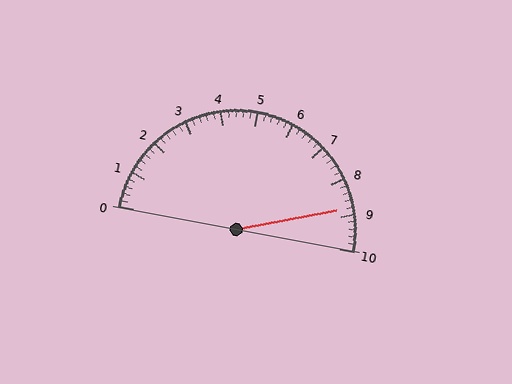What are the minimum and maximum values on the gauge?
The gauge ranges from 0 to 10.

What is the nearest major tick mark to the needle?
The nearest major tick mark is 9.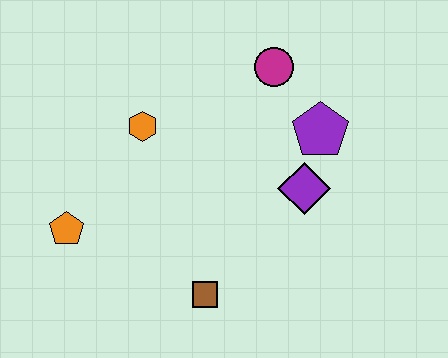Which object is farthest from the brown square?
The magenta circle is farthest from the brown square.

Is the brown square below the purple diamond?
Yes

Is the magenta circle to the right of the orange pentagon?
Yes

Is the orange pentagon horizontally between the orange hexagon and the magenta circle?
No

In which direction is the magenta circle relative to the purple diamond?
The magenta circle is above the purple diamond.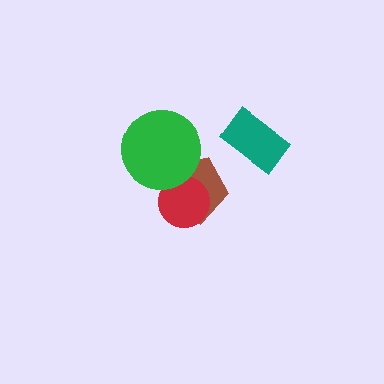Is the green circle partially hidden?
No, no other shape covers it.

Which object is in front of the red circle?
The green circle is in front of the red circle.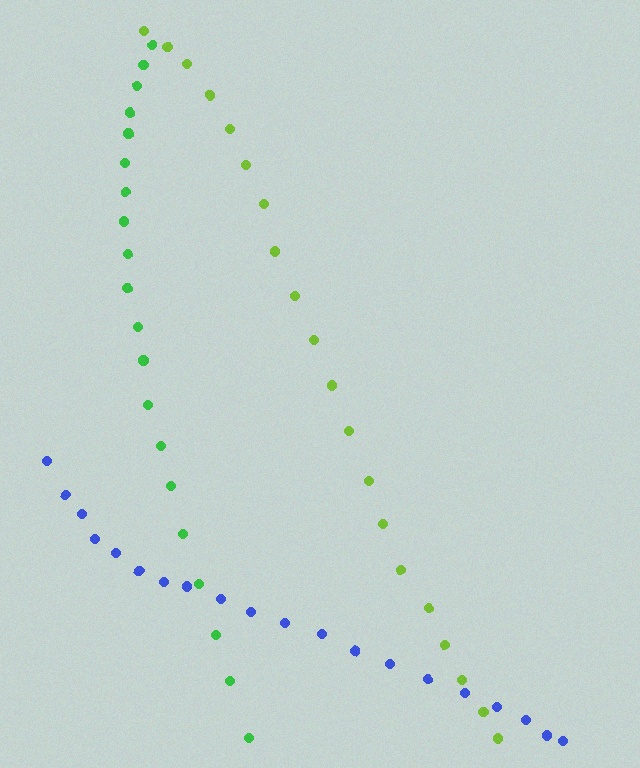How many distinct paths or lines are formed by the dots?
There are 3 distinct paths.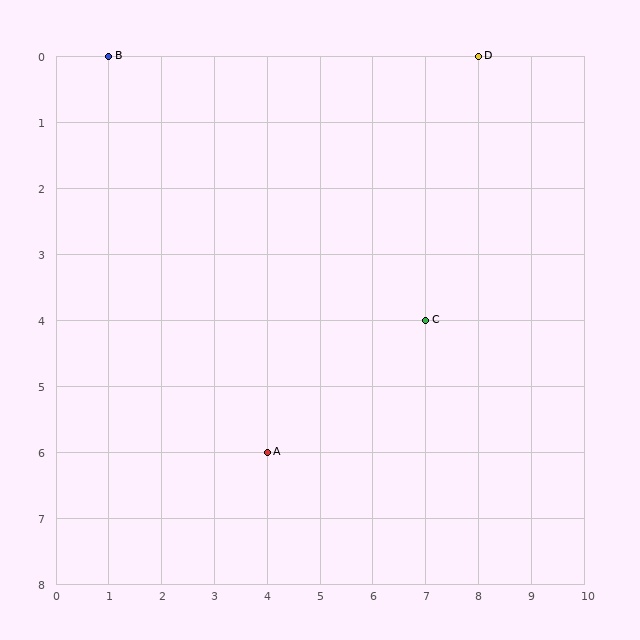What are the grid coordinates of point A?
Point A is at grid coordinates (4, 6).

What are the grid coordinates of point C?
Point C is at grid coordinates (7, 4).